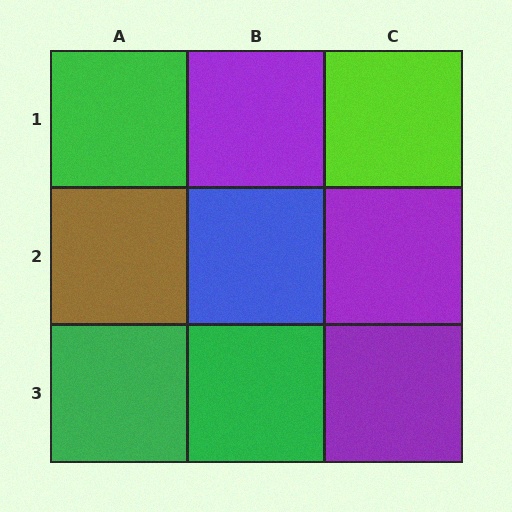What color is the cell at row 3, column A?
Green.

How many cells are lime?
1 cell is lime.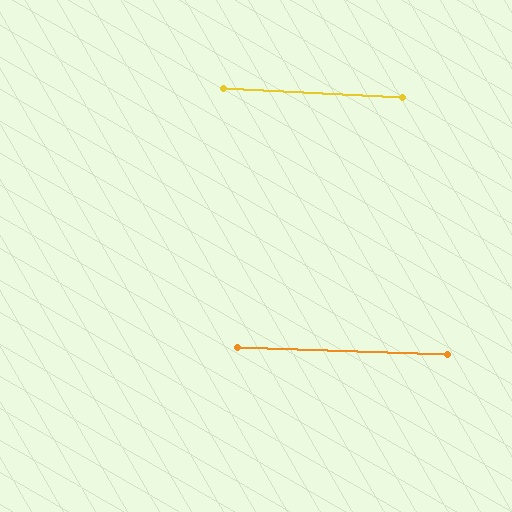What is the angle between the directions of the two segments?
Approximately 1 degree.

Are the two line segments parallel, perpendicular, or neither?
Parallel — their directions differ by only 0.9°.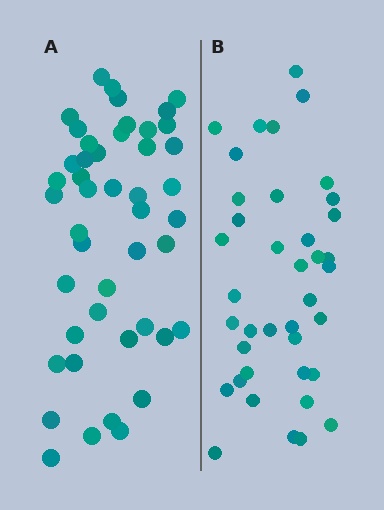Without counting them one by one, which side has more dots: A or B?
Region A (the left region) has more dots.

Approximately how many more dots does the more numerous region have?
Region A has roughly 8 or so more dots than region B.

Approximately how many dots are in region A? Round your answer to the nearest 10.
About 50 dots. (The exact count is 46, which rounds to 50.)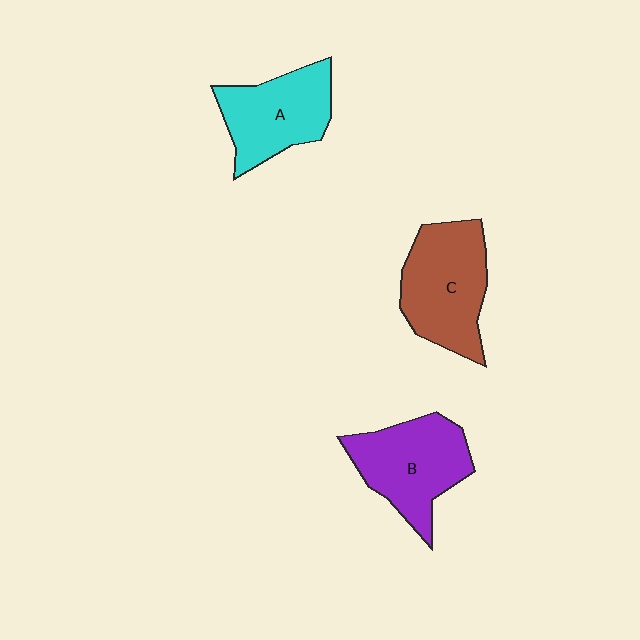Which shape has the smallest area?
Shape A (cyan).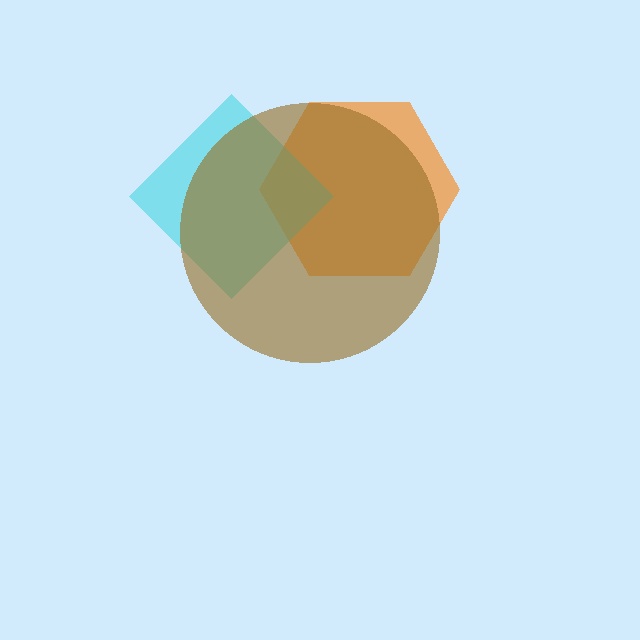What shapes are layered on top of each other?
The layered shapes are: an orange hexagon, a cyan diamond, a brown circle.